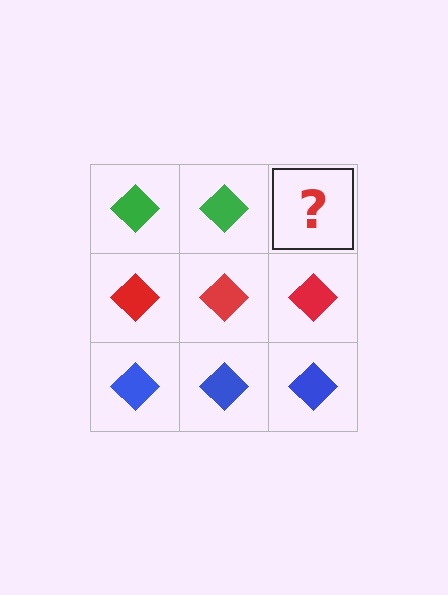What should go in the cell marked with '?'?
The missing cell should contain a green diamond.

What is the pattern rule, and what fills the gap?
The rule is that each row has a consistent color. The gap should be filled with a green diamond.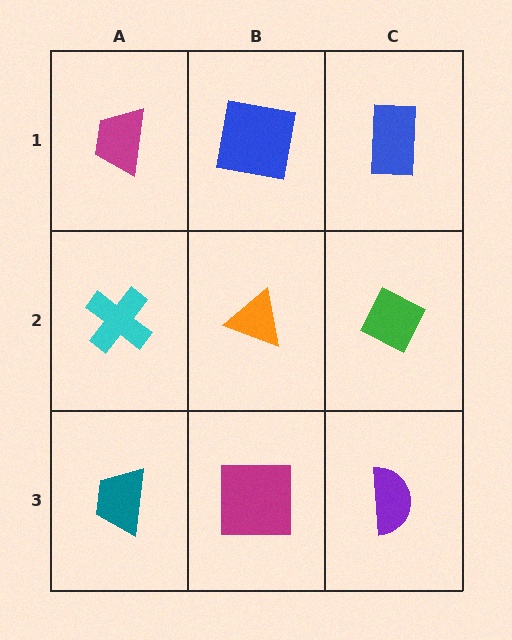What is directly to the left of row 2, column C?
An orange triangle.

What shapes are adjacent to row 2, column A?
A magenta trapezoid (row 1, column A), a teal trapezoid (row 3, column A), an orange triangle (row 2, column B).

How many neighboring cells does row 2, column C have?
3.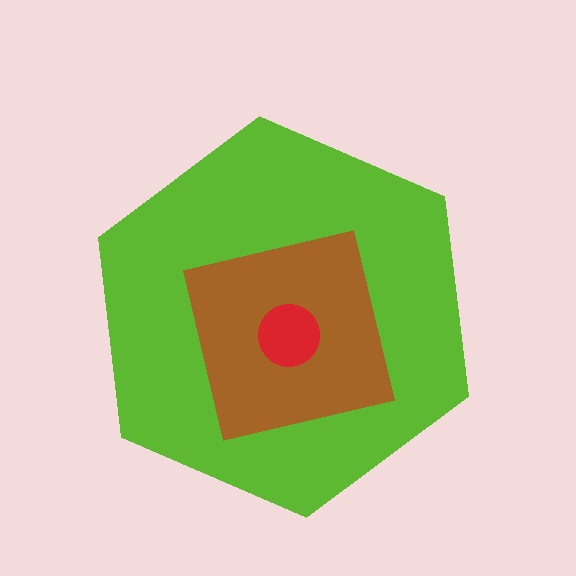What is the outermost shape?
The lime hexagon.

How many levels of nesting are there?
3.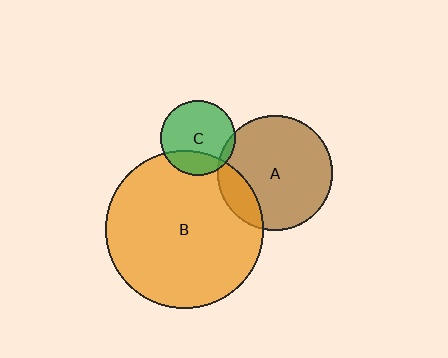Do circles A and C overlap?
Yes.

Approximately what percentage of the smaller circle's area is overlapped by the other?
Approximately 5%.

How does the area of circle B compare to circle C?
Approximately 4.4 times.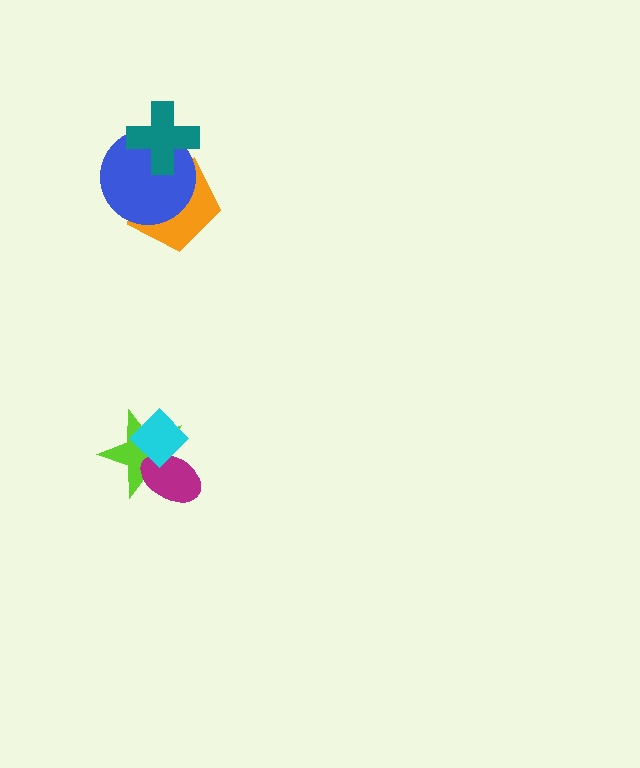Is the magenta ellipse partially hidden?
Yes, it is partially covered by another shape.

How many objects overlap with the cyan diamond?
2 objects overlap with the cyan diamond.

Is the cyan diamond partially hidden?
No, no other shape covers it.